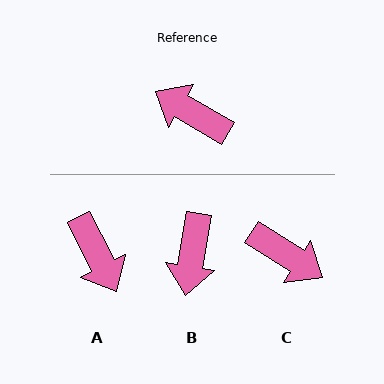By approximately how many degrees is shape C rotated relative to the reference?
Approximately 178 degrees counter-clockwise.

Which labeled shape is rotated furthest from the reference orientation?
C, about 178 degrees away.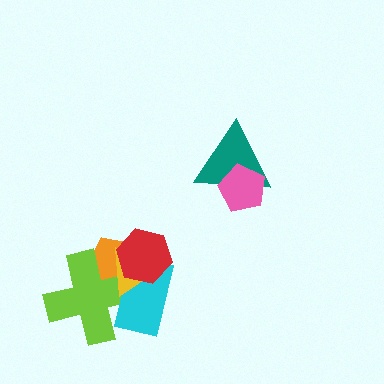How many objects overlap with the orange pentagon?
4 objects overlap with the orange pentagon.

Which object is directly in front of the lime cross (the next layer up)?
The cyan rectangle is directly in front of the lime cross.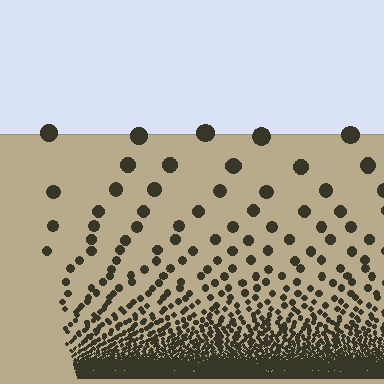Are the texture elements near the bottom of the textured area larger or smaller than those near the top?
Smaller. The gradient is inverted — elements near the bottom are smaller and denser.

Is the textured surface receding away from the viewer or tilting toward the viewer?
The surface appears to tilt toward the viewer. Texture elements get larger and sparser toward the top.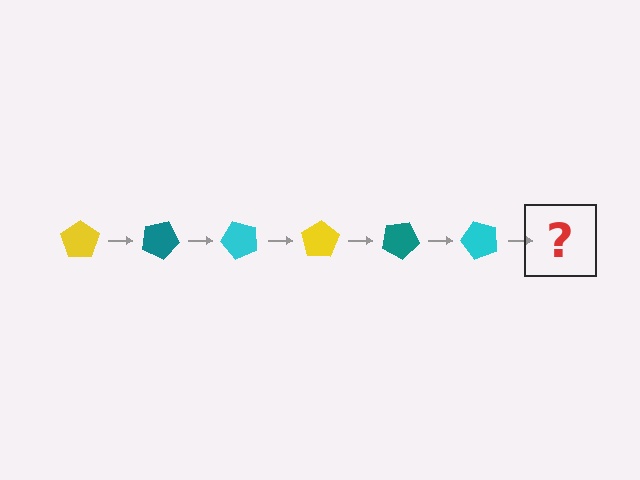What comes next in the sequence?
The next element should be a yellow pentagon, rotated 150 degrees from the start.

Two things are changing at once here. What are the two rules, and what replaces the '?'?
The two rules are that it rotates 25 degrees each step and the color cycles through yellow, teal, and cyan. The '?' should be a yellow pentagon, rotated 150 degrees from the start.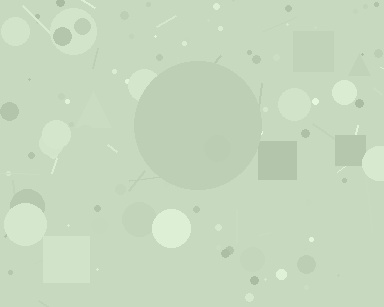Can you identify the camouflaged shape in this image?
The camouflaged shape is a circle.